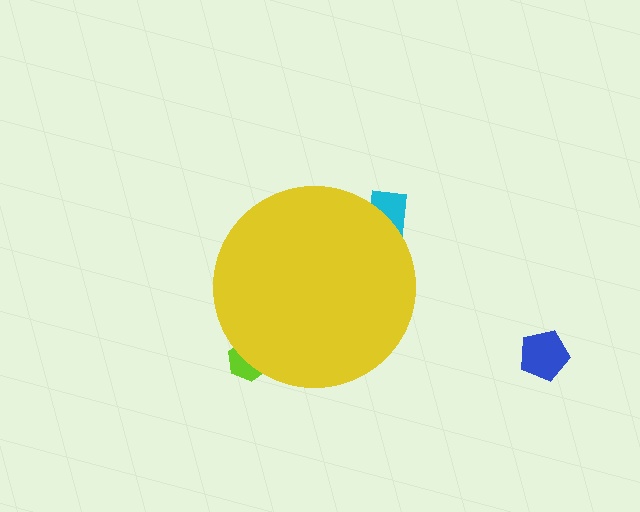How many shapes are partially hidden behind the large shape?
2 shapes are partially hidden.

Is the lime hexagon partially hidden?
Yes, the lime hexagon is partially hidden behind the yellow circle.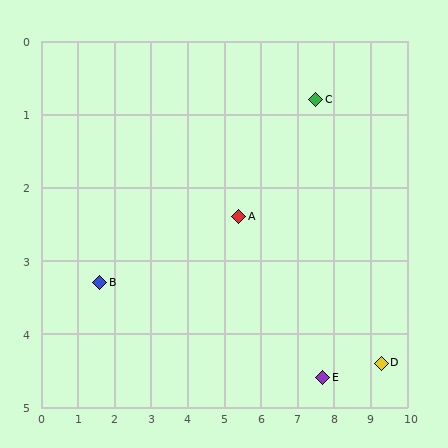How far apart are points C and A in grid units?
Points C and A are about 2.6 grid units apart.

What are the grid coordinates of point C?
Point C is at approximately (7.5, 0.8).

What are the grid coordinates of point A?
Point A is at approximately (5.4, 2.4).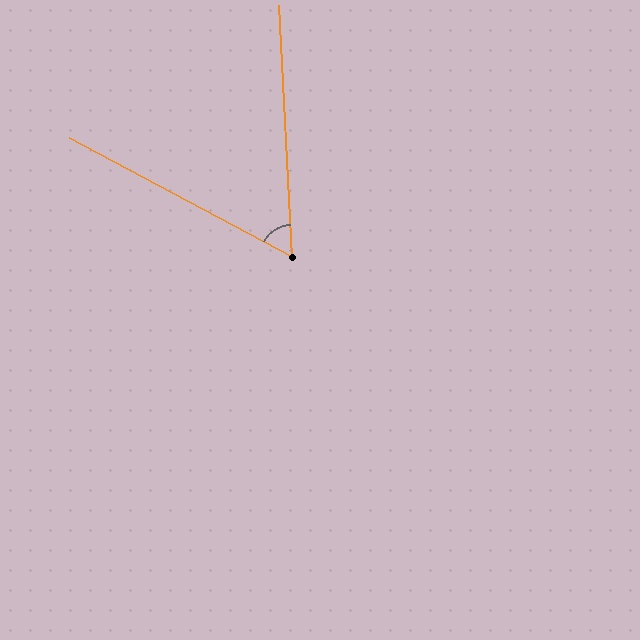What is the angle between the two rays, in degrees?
Approximately 59 degrees.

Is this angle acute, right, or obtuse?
It is acute.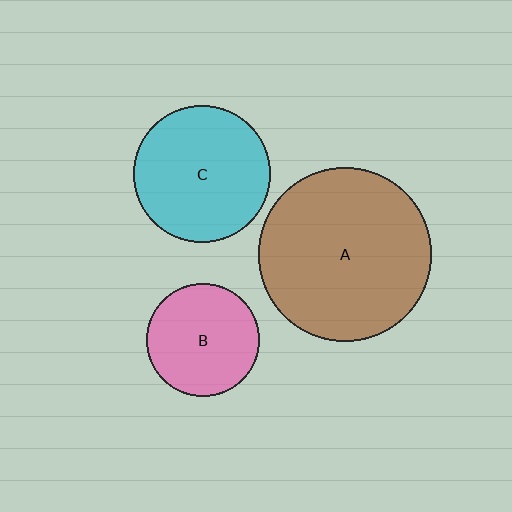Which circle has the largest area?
Circle A (brown).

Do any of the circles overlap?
No, none of the circles overlap.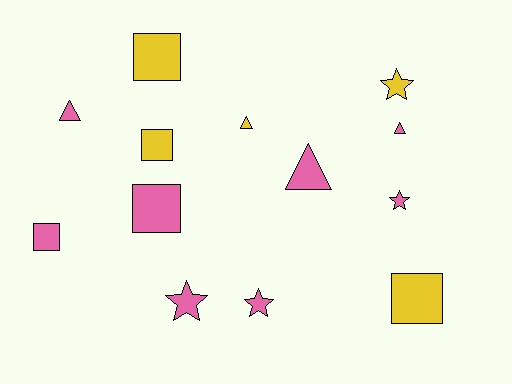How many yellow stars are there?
There is 1 yellow star.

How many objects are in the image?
There are 13 objects.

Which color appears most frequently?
Pink, with 8 objects.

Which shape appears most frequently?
Square, with 5 objects.